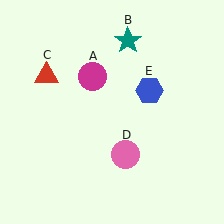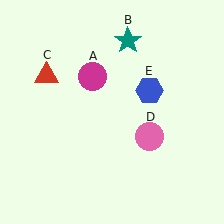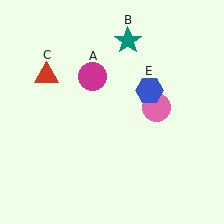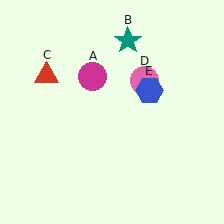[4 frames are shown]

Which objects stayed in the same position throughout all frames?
Magenta circle (object A) and teal star (object B) and red triangle (object C) and blue hexagon (object E) remained stationary.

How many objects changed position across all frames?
1 object changed position: pink circle (object D).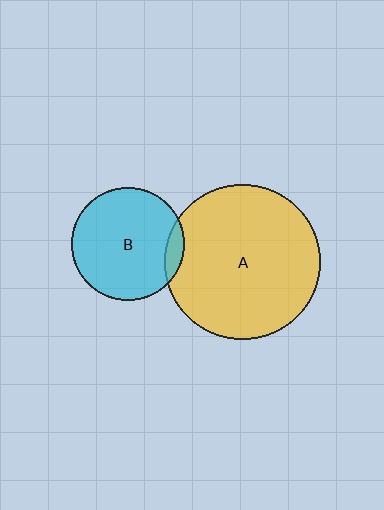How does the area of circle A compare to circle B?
Approximately 1.9 times.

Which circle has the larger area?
Circle A (yellow).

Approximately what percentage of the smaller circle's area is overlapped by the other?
Approximately 10%.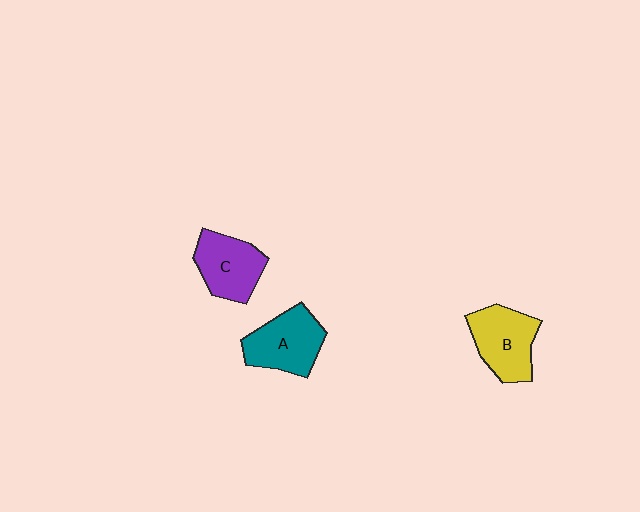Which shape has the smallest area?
Shape C (purple).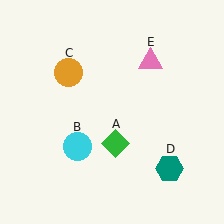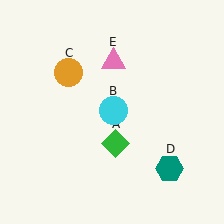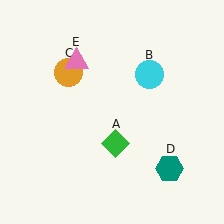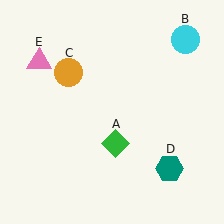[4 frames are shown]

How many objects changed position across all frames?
2 objects changed position: cyan circle (object B), pink triangle (object E).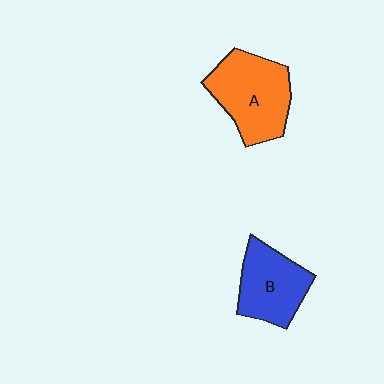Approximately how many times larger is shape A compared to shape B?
Approximately 1.3 times.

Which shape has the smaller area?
Shape B (blue).